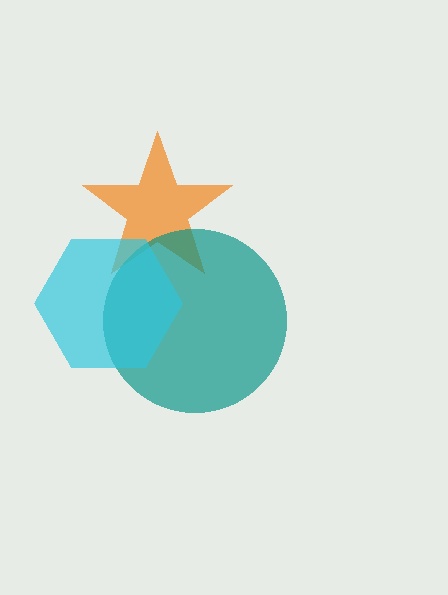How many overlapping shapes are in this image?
There are 3 overlapping shapes in the image.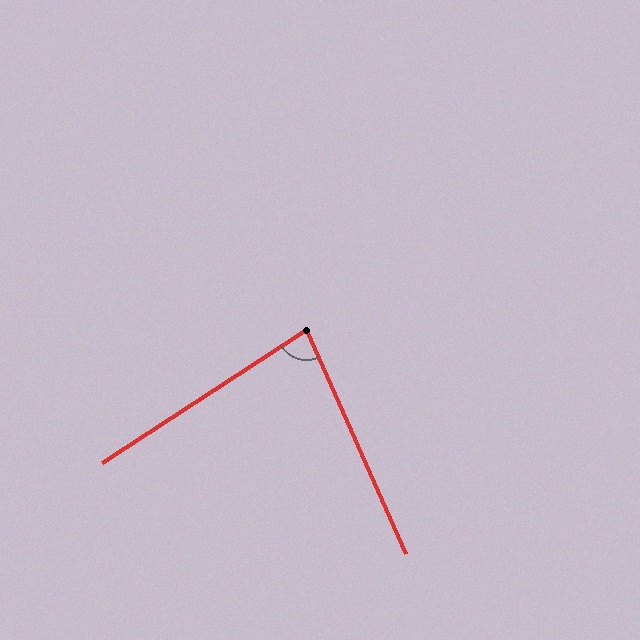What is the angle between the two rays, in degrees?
Approximately 81 degrees.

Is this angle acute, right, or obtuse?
It is acute.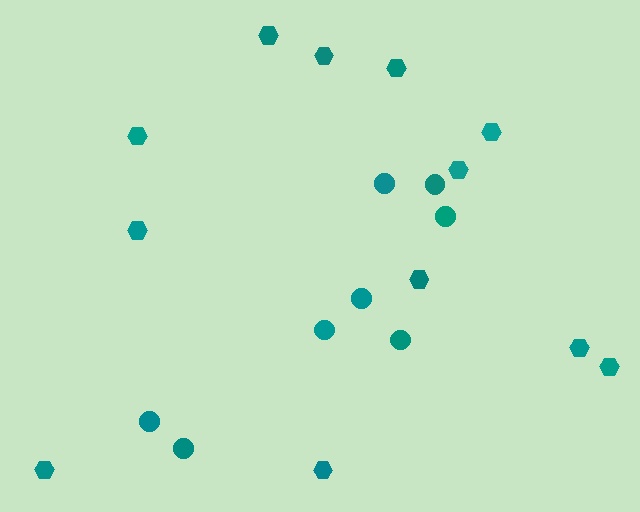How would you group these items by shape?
There are 2 groups: one group of circles (8) and one group of hexagons (12).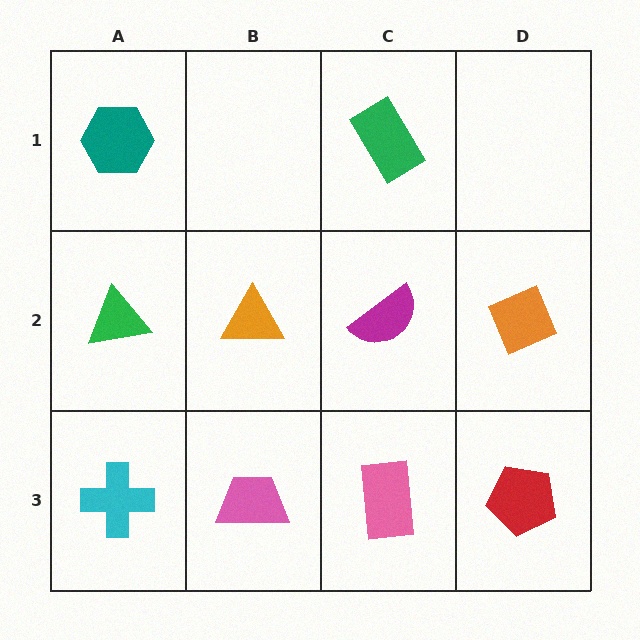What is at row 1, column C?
A green rectangle.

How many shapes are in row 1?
2 shapes.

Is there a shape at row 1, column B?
No, that cell is empty.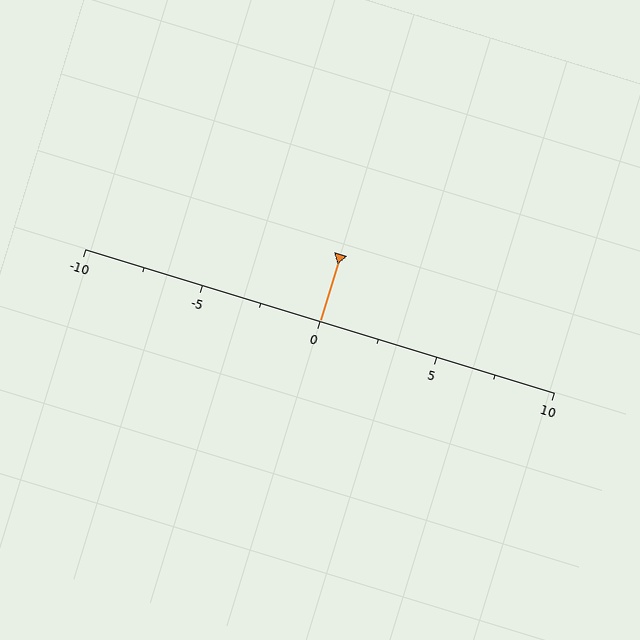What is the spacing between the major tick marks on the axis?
The major ticks are spaced 5 apart.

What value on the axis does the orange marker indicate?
The marker indicates approximately 0.